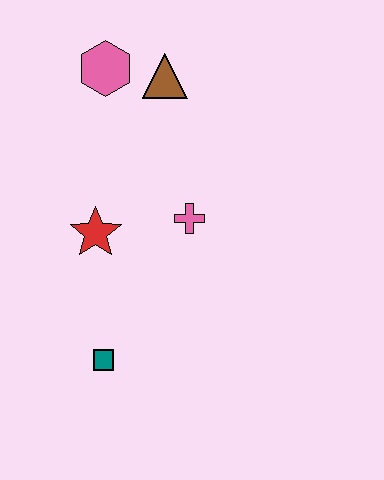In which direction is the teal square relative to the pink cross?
The teal square is below the pink cross.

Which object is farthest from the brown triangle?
The teal square is farthest from the brown triangle.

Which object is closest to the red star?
The pink cross is closest to the red star.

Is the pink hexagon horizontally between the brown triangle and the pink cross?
No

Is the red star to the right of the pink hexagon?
No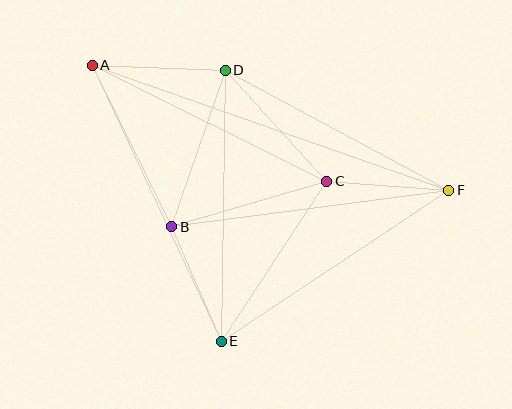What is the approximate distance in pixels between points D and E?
The distance between D and E is approximately 271 pixels.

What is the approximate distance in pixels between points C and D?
The distance between C and D is approximately 150 pixels.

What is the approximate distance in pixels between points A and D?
The distance between A and D is approximately 133 pixels.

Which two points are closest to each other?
Points C and F are closest to each other.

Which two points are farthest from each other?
Points A and F are farthest from each other.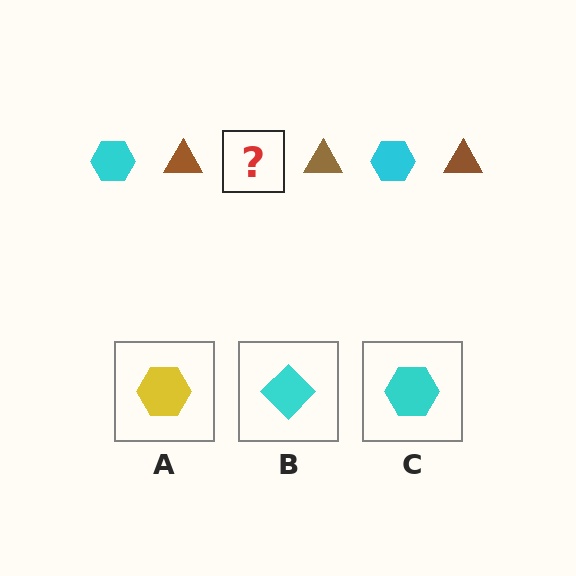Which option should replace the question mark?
Option C.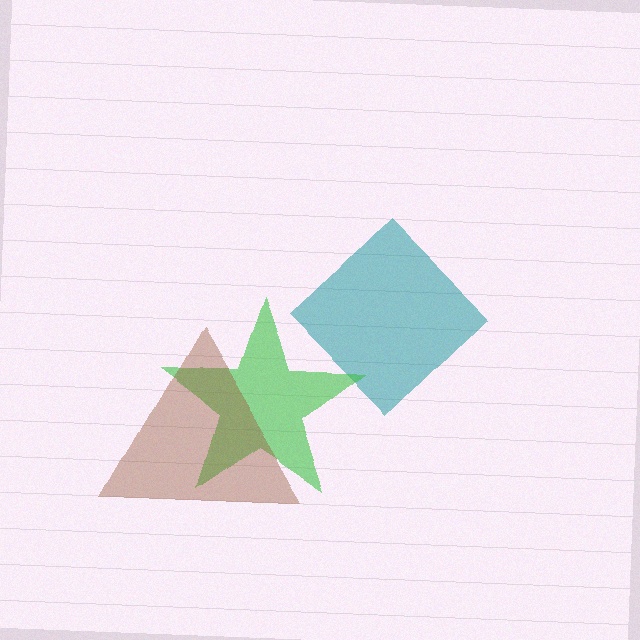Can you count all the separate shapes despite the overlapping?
Yes, there are 3 separate shapes.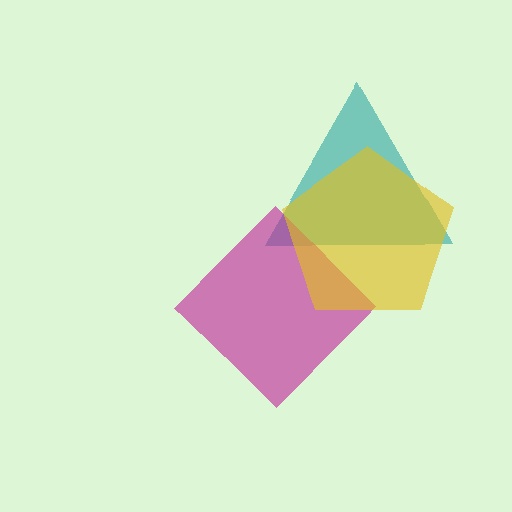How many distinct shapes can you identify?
There are 3 distinct shapes: a teal triangle, a magenta diamond, a yellow pentagon.